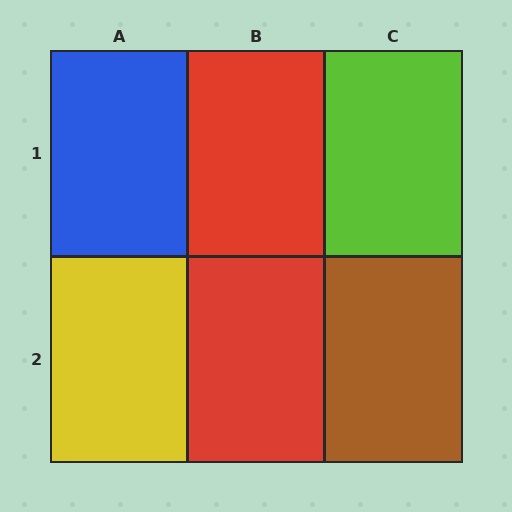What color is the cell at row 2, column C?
Brown.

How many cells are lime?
1 cell is lime.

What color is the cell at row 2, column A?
Yellow.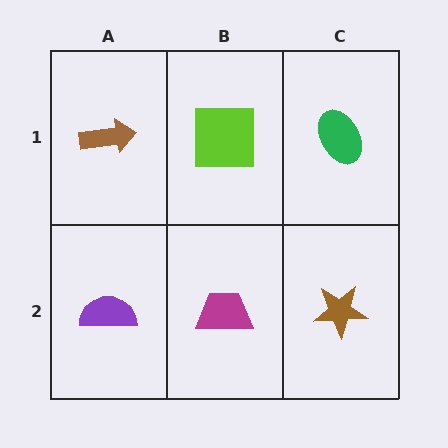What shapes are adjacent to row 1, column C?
A brown star (row 2, column C), a lime square (row 1, column B).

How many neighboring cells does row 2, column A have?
2.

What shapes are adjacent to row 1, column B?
A magenta trapezoid (row 2, column B), a brown arrow (row 1, column A), a green ellipse (row 1, column C).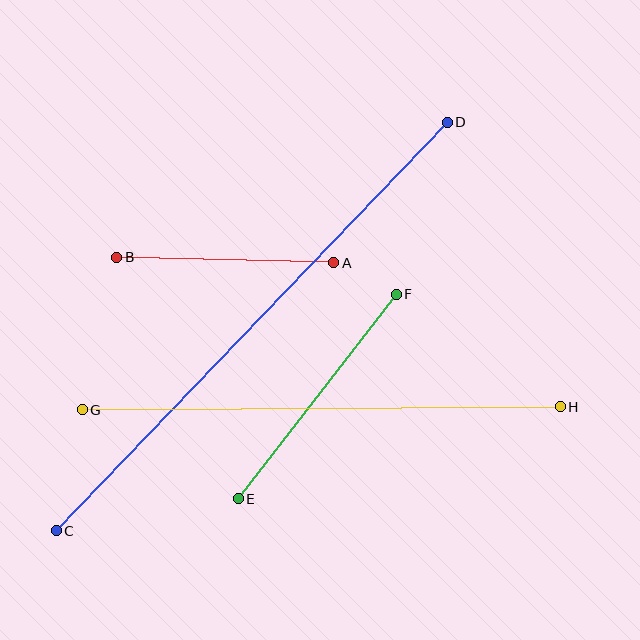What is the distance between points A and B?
The distance is approximately 217 pixels.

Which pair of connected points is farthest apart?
Points C and D are farthest apart.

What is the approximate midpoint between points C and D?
The midpoint is at approximately (252, 327) pixels.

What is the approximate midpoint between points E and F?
The midpoint is at approximately (317, 396) pixels.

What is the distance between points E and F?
The distance is approximately 259 pixels.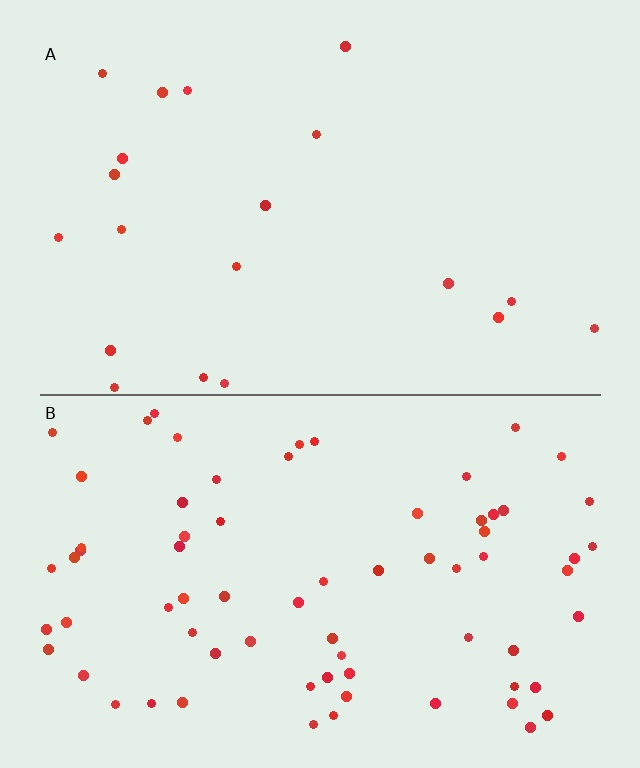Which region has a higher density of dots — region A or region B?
B (the bottom).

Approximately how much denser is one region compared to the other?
Approximately 3.6× — region B over region A.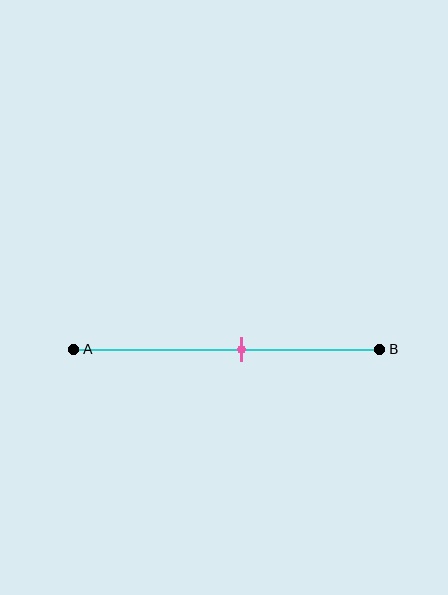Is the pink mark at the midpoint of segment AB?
No, the mark is at about 55% from A, not at the 50% midpoint.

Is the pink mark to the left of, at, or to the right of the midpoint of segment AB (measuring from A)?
The pink mark is to the right of the midpoint of segment AB.